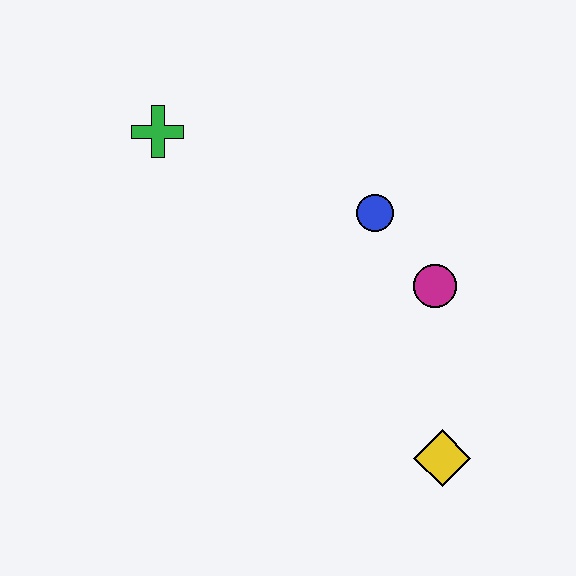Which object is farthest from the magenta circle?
The green cross is farthest from the magenta circle.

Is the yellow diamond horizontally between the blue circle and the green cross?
No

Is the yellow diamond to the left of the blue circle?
No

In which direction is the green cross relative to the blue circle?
The green cross is to the left of the blue circle.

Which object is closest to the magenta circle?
The blue circle is closest to the magenta circle.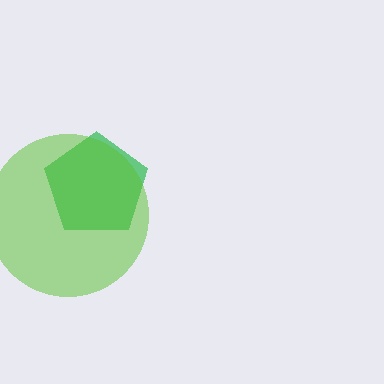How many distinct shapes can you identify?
There are 2 distinct shapes: a green pentagon, a lime circle.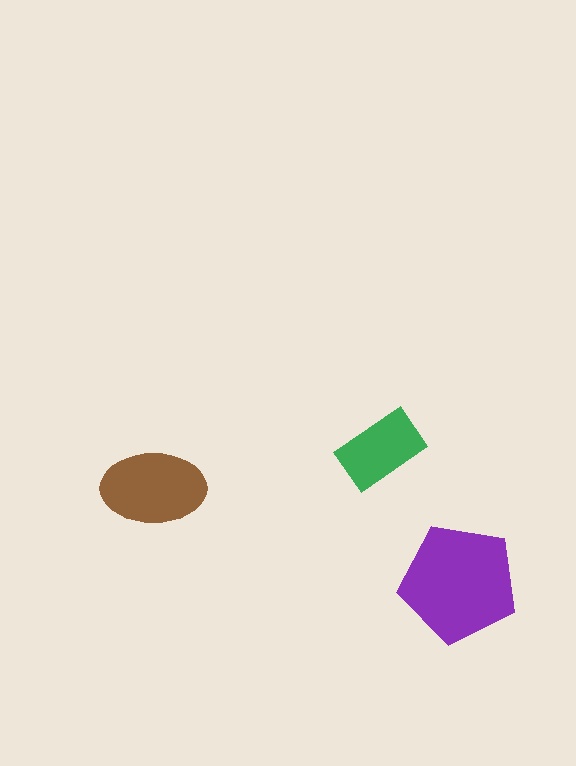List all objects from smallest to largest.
The green rectangle, the brown ellipse, the purple pentagon.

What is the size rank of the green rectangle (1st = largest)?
3rd.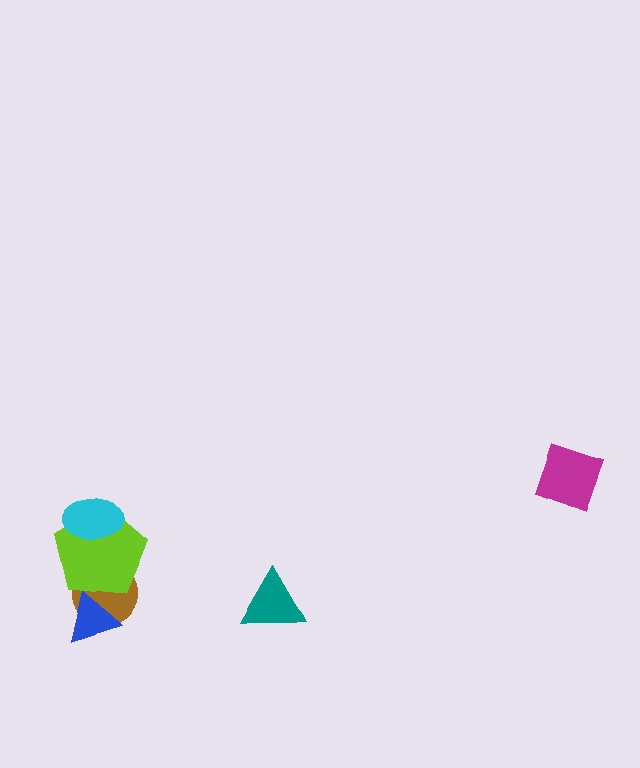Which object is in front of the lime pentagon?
The cyan ellipse is in front of the lime pentagon.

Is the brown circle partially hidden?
Yes, it is partially covered by another shape.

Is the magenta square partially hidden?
No, no other shape covers it.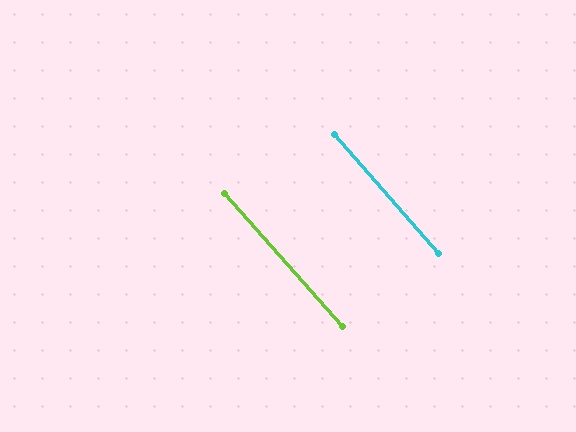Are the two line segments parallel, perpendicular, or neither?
Parallel — their directions differ by only 0.6°.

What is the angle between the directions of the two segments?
Approximately 1 degree.